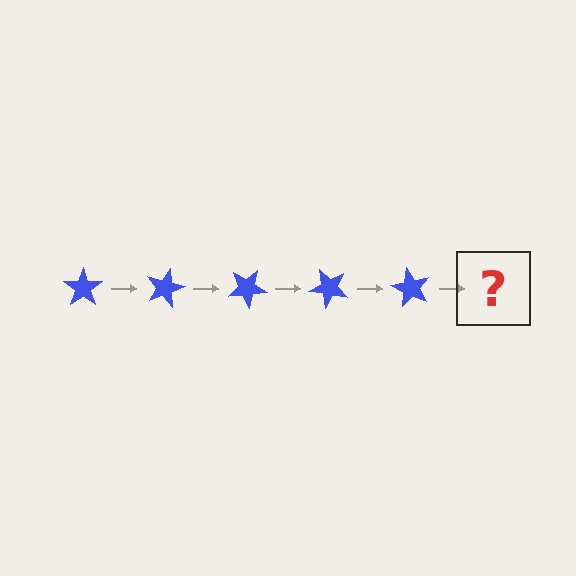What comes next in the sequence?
The next element should be a blue star rotated 75 degrees.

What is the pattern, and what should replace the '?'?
The pattern is that the star rotates 15 degrees each step. The '?' should be a blue star rotated 75 degrees.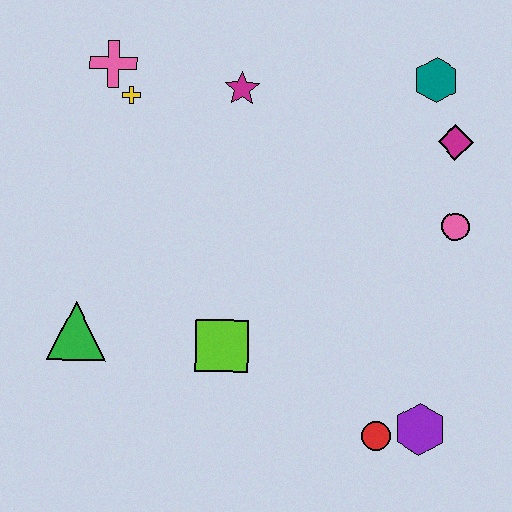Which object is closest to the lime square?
The green triangle is closest to the lime square.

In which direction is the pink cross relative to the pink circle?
The pink cross is to the left of the pink circle.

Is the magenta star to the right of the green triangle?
Yes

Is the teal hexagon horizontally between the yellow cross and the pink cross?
No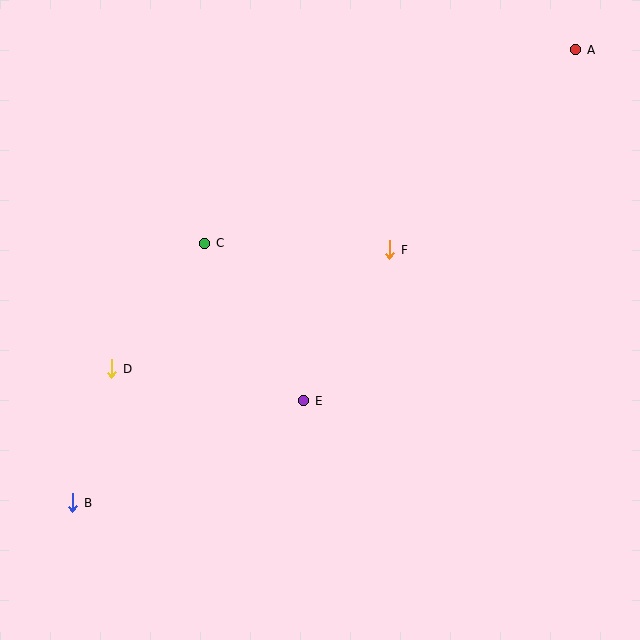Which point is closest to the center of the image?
Point E at (304, 401) is closest to the center.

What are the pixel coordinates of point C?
Point C is at (205, 243).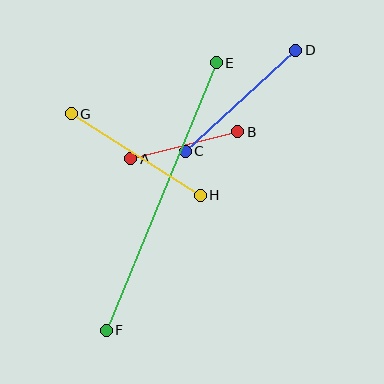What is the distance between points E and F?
The distance is approximately 290 pixels.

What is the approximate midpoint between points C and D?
The midpoint is at approximately (241, 101) pixels.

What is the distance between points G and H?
The distance is approximately 152 pixels.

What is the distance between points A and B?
The distance is approximately 111 pixels.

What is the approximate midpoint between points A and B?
The midpoint is at approximately (184, 145) pixels.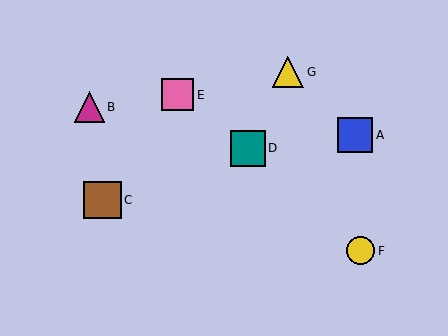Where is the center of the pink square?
The center of the pink square is at (178, 95).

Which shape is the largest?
The brown square (labeled C) is the largest.